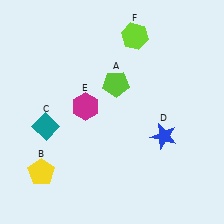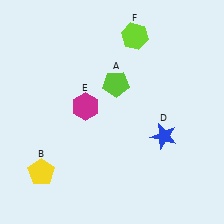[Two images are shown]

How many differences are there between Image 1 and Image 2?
There is 1 difference between the two images.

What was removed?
The teal diamond (C) was removed in Image 2.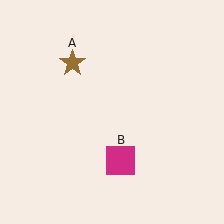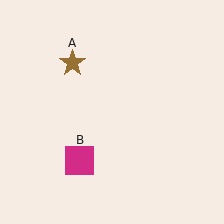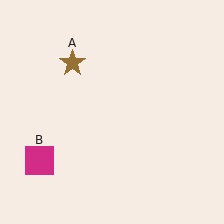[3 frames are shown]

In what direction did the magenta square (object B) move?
The magenta square (object B) moved left.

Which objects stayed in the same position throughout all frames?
Brown star (object A) remained stationary.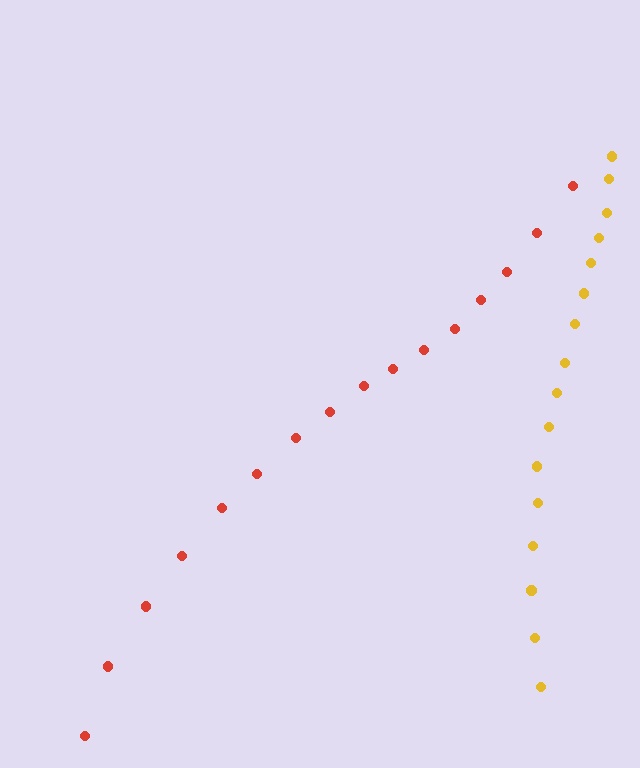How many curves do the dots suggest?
There are 2 distinct paths.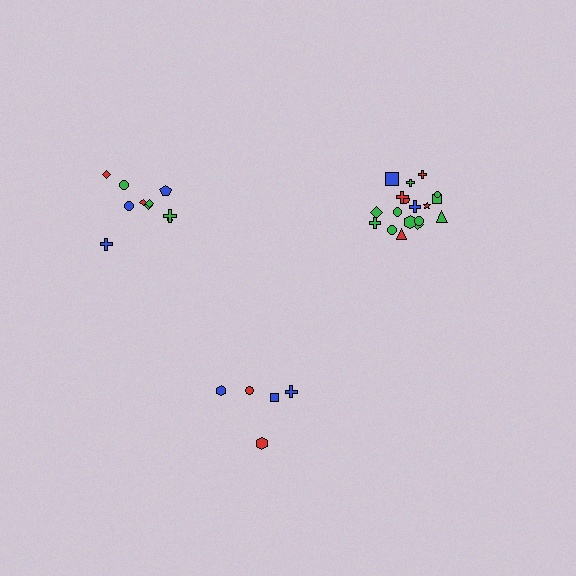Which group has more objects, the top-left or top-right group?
The top-right group.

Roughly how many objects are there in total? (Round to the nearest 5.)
Roughly 35 objects in total.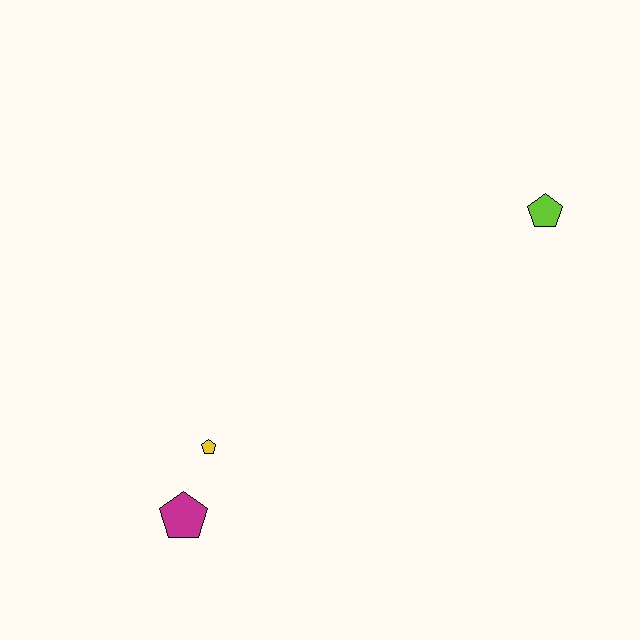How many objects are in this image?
There are 3 objects.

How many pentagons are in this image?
There are 3 pentagons.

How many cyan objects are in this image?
There are no cyan objects.